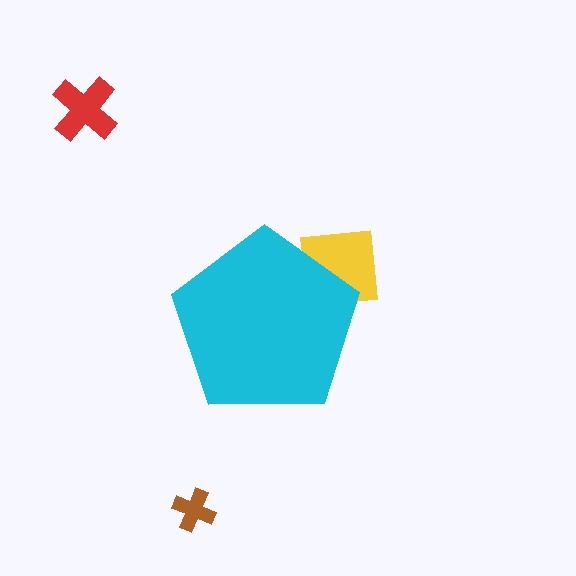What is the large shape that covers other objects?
A cyan pentagon.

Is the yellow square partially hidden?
Yes, the yellow square is partially hidden behind the cyan pentagon.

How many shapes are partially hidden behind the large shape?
1 shape is partially hidden.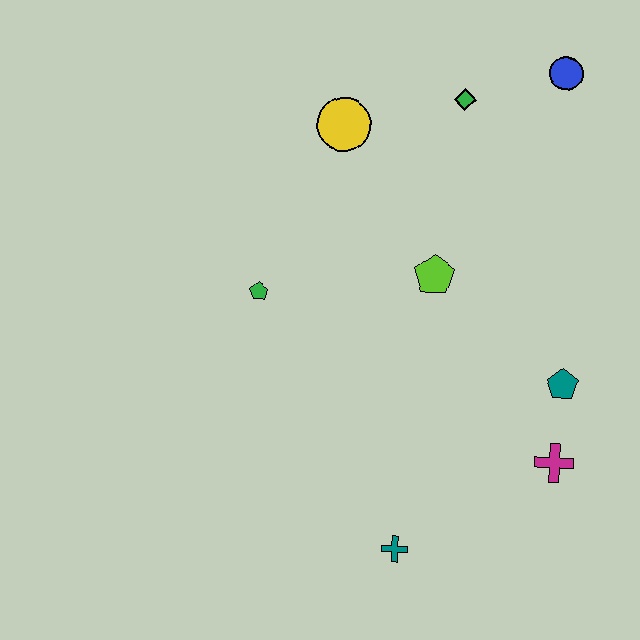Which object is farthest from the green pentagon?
The blue circle is farthest from the green pentagon.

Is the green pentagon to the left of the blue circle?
Yes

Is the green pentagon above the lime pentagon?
No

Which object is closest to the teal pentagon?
The magenta cross is closest to the teal pentagon.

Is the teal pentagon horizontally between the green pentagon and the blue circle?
No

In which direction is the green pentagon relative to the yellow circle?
The green pentagon is below the yellow circle.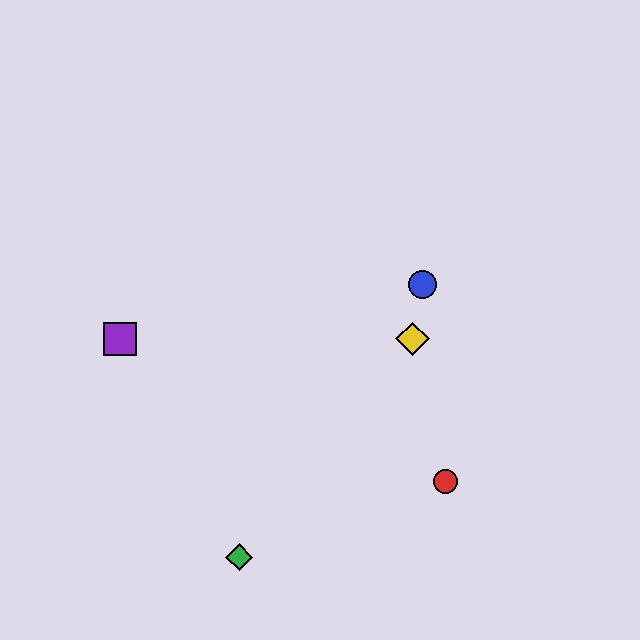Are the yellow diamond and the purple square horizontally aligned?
Yes, both are at y≈339.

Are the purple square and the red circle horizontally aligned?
No, the purple square is at y≈339 and the red circle is at y≈482.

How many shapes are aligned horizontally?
2 shapes (the yellow diamond, the purple square) are aligned horizontally.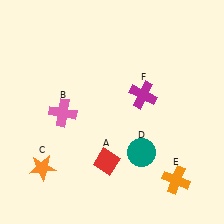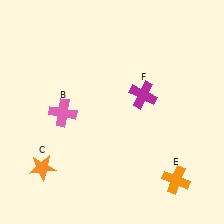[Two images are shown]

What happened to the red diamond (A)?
The red diamond (A) was removed in Image 2. It was in the bottom-left area of Image 1.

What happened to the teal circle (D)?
The teal circle (D) was removed in Image 2. It was in the bottom-right area of Image 1.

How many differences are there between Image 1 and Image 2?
There are 2 differences between the two images.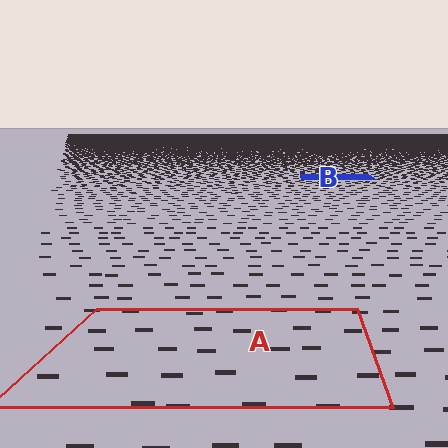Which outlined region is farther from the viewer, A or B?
Region B is farther from the viewer — the texture elements inside it appear smaller and more densely packed.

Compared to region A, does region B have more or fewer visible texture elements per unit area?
Region B has more texture elements per unit area — they are packed more densely because it is farther away.